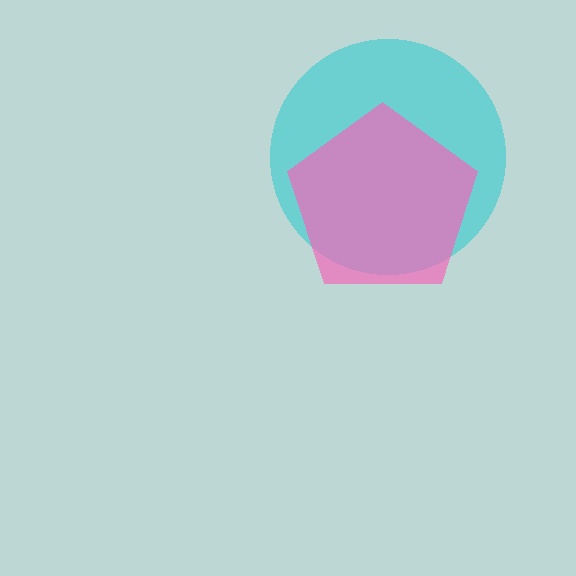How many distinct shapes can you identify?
There are 2 distinct shapes: a cyan circle, a pink pentagon.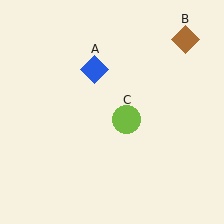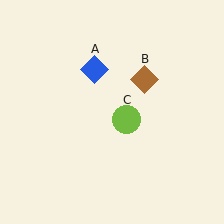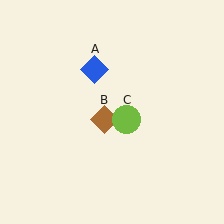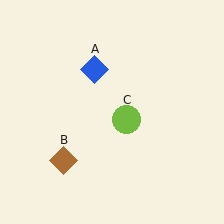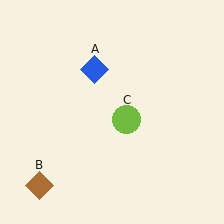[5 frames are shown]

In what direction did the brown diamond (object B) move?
The brown diamond (object B) moved down and to the left.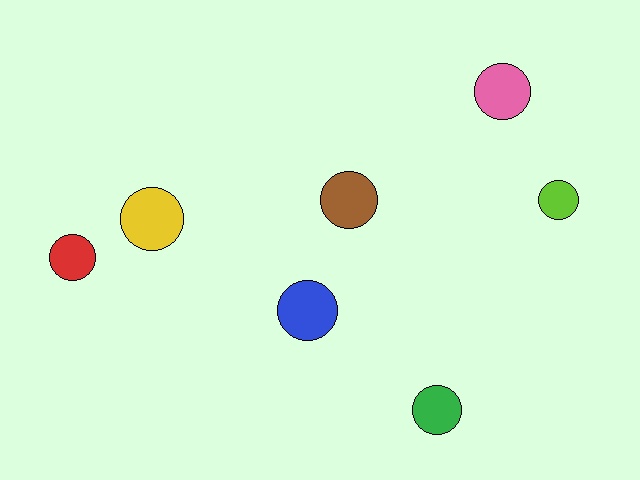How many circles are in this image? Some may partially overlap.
There are 7 circles.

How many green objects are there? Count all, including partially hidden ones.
There is 1 green object.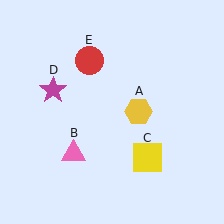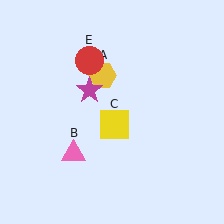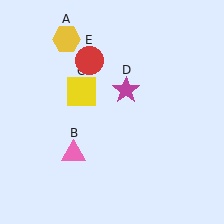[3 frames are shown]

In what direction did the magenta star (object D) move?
The magenta star (object D) moved right.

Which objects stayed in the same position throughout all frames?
Pink triangle (object B) and red circle (object E) remained stationary.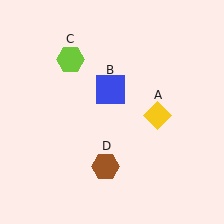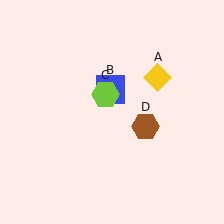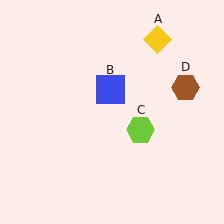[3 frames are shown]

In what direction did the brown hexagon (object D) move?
The brown hexagon (object D) moved up and to the right.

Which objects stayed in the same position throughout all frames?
Blue square (object B) remained stationary.